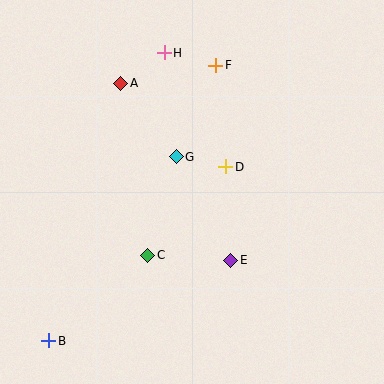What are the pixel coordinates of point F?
Point F is at (216, 65).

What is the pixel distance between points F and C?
The distance between F and C is 202 pixels.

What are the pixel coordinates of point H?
Point H is at (164, 53).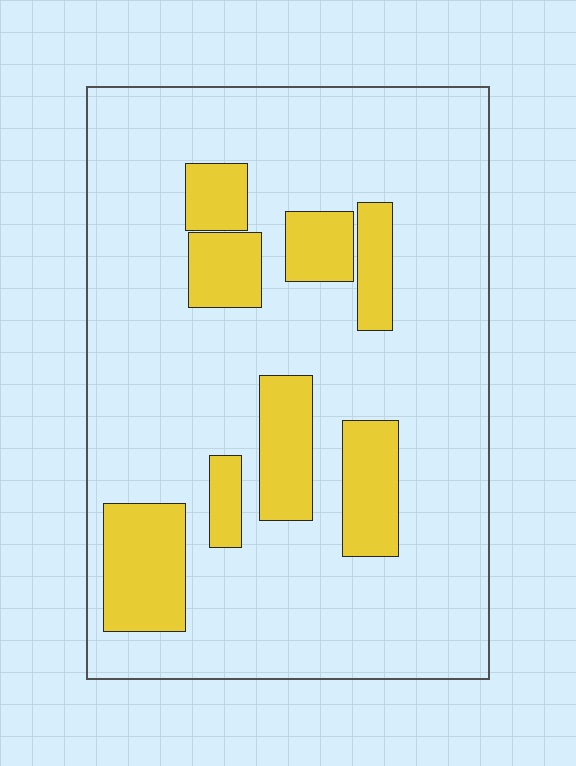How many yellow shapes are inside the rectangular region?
8.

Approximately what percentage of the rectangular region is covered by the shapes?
Approximately 20%.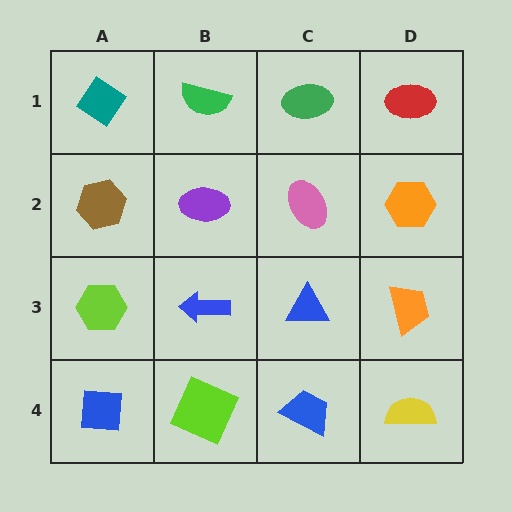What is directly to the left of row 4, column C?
A lime square.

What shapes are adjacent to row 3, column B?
A purple ellipse (row 2, column B), a lime square (row 4, column B), a lime hexagon (row 3, column A), a blue triangle (row 3, column C).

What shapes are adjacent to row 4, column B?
A blue arrow (row 3, column B), a blue square (row 4, column A), a blue trapezoid (row 4, column C).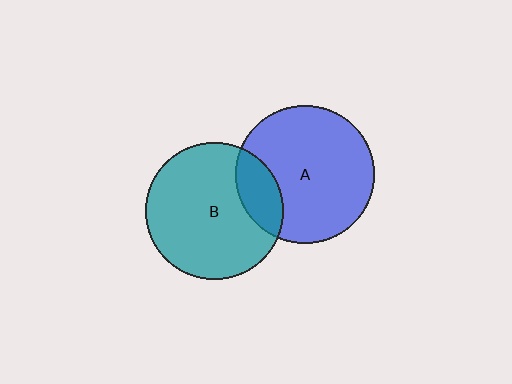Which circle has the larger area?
Circle A (blue).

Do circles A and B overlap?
Yes.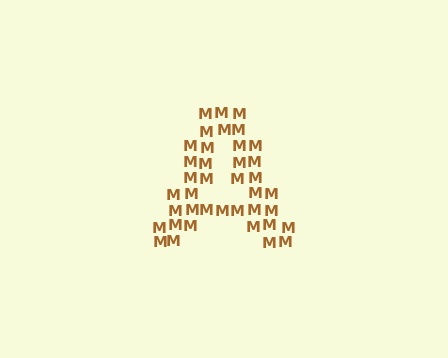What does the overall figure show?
The overall figure shows the letter A.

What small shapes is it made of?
It is made of small letter M's.